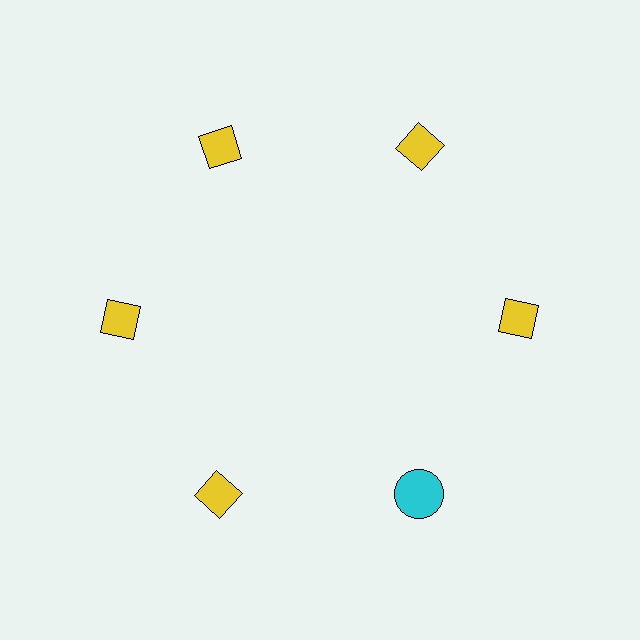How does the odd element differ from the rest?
It differs in both color (cyan instead of yellow) and shape (circle instead of diamond).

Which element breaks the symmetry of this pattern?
The cyan circle at roughly the 5 o'clock position breaks the symmetry. All other shapes are yellow diamonds.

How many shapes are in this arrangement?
There are 6 shapes arranged in a ring pattern.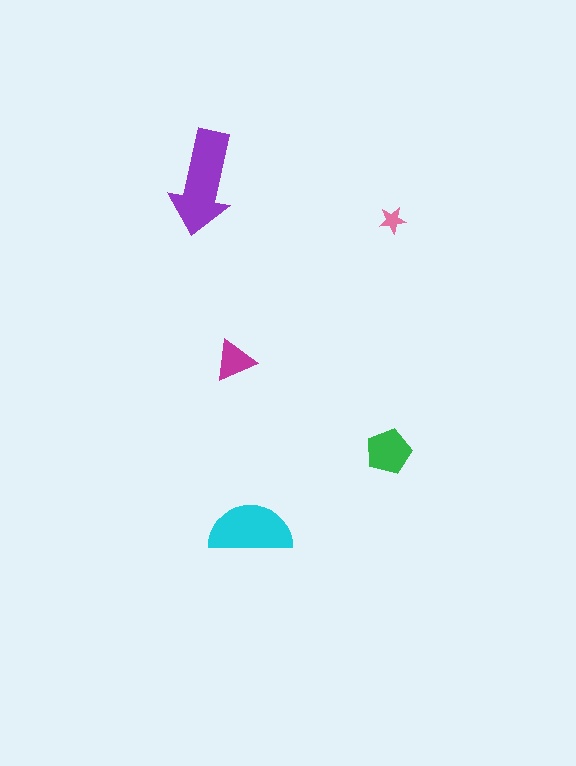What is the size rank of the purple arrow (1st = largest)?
1st.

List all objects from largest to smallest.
The purple arrow, the cyan semicircle, the green pentagon, the magenta triangle, the pink star.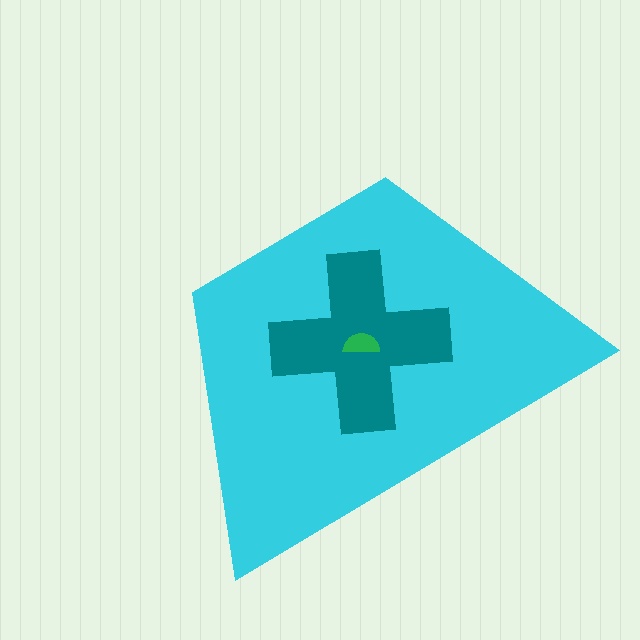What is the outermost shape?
The cyan trapezoid.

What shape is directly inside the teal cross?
The green semicircle.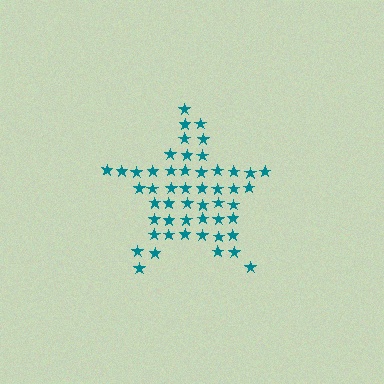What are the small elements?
The small elements are stars.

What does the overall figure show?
The overall figure shows a star.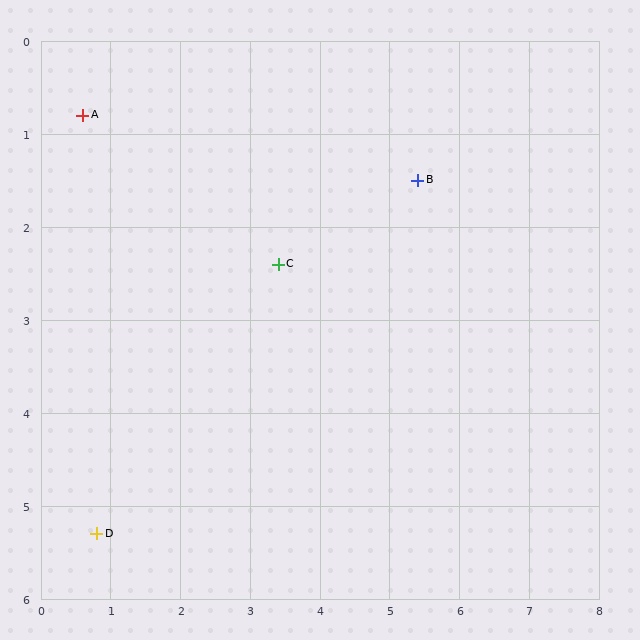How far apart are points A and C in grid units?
Points A and C are about 3.2 grid units apart.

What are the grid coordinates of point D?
Point D is at approximately (0.8, 5.3).